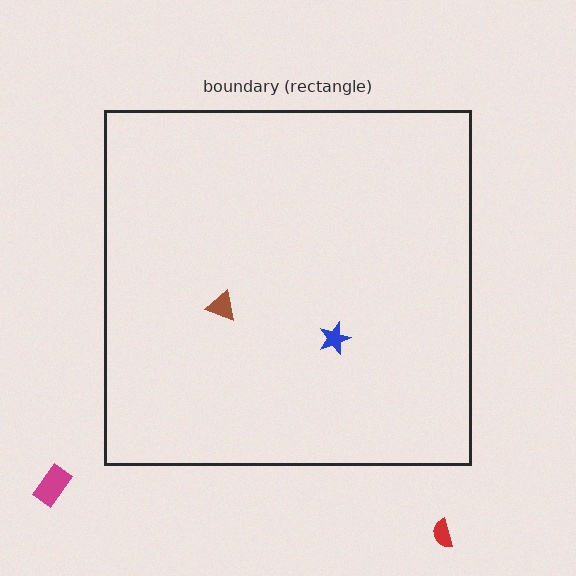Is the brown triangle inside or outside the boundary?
Inside.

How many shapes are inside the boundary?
2 inside, 2 outside.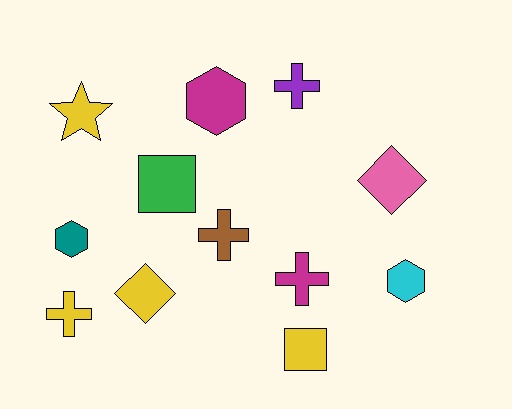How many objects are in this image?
There are 12 objects.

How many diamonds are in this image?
There are 2 diamonds.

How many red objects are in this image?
There are no red objects.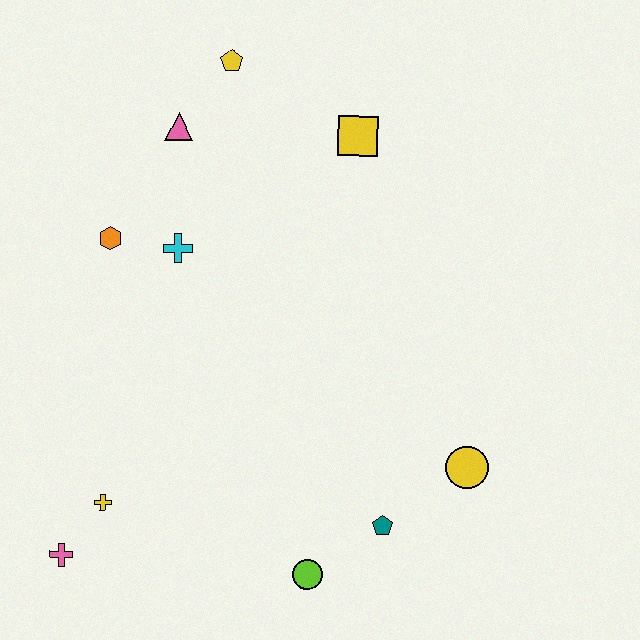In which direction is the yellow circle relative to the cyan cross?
The yellow circle is to the right of the cyan cross.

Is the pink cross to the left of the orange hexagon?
Yes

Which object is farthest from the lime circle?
The yellow pentagon is farthest from the lime circle.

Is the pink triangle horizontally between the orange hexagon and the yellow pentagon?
Yes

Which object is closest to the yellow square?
The yellow pentagon is closest to the yellow square.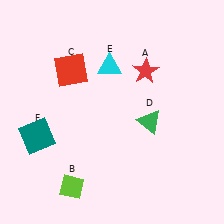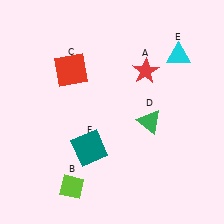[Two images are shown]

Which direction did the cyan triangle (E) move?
The cyan triangle (E) moved right.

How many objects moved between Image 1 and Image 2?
2 objects moved between the two images.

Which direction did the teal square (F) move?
The teal square (F) moved right.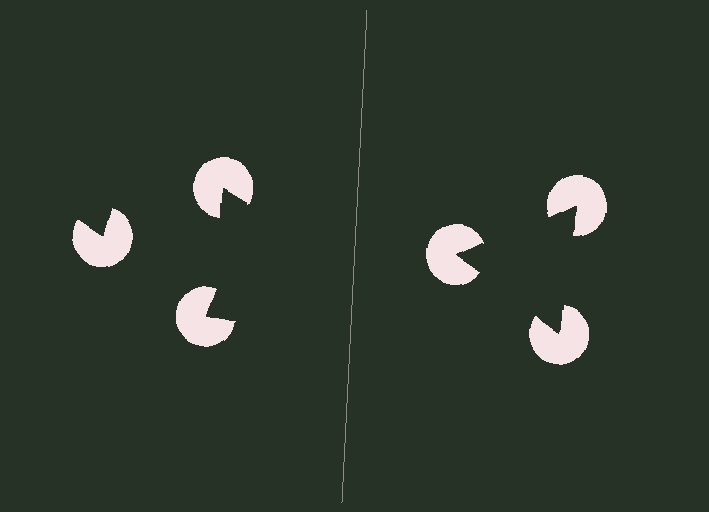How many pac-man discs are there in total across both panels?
6 — 3 on each side.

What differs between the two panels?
The pac-man discs are positioned identically on both sides; only the wedge orientations differ. On the right they align to a triangle; on the left they are misaligned.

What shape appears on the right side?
An illusory triangle.